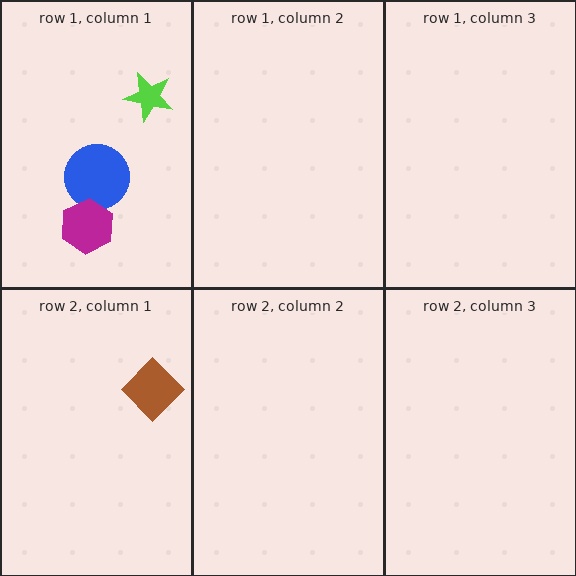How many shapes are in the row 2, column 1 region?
1.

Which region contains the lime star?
The row 1, column 1 region.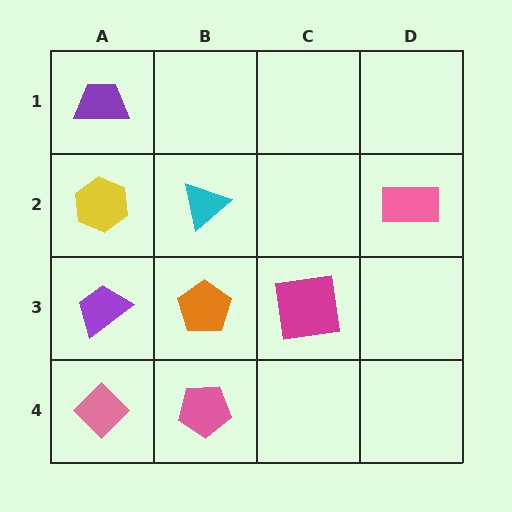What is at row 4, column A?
A pink diamond.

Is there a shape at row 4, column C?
No, that cell is empty.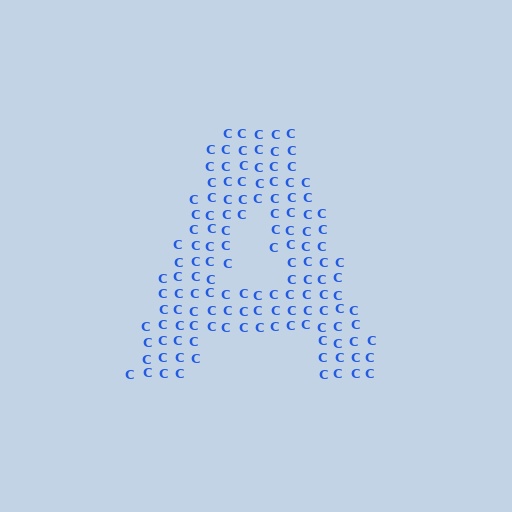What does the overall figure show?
The overall figure shows the letter A.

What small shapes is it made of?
It is made of small letter C's.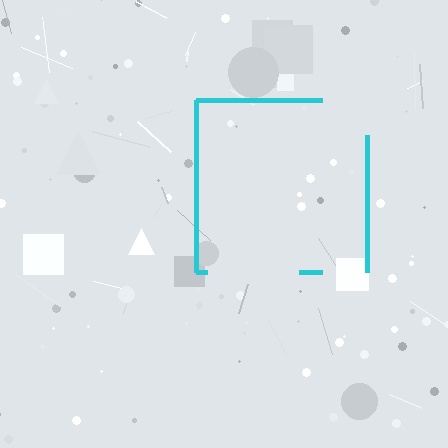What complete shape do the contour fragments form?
The contour fragments form a square.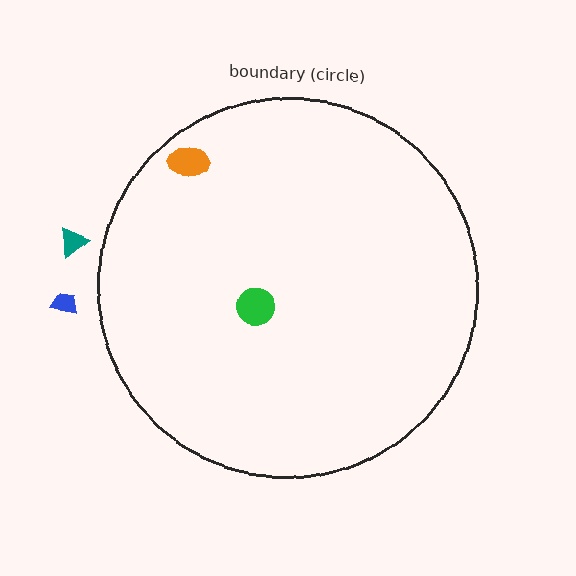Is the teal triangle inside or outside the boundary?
Outside.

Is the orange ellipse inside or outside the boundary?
Inside.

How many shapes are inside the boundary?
2 inside, 2 outside.